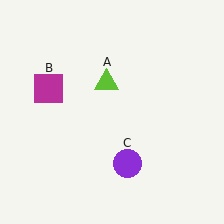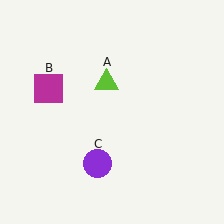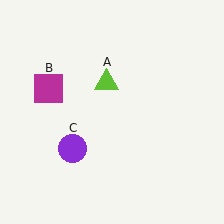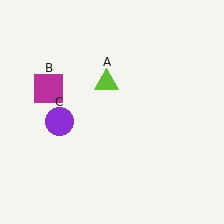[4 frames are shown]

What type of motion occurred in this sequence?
The purple circle (object C) rotated clockwise around the center of the scene.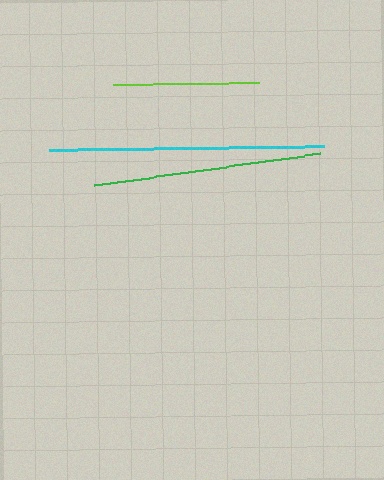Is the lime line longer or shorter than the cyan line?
The cyan line is longer than the lime line.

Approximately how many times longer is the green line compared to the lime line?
The green line is approximately 1.6 times the length of the lime line.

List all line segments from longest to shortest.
From longest to shortest: cyan, green, lime.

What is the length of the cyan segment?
The cyan segment is approximately 275 pixels long.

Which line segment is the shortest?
The lime line is the shortest at approximately 145 pixels.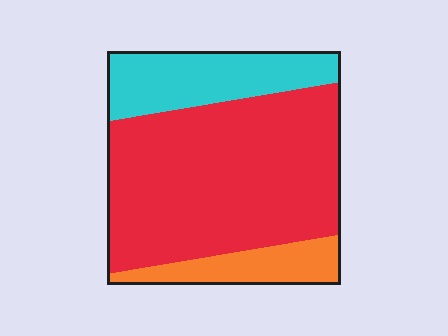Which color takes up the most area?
Red, at roughly 65%.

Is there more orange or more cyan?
Cyan.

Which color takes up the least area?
Orange, at roughly 15%.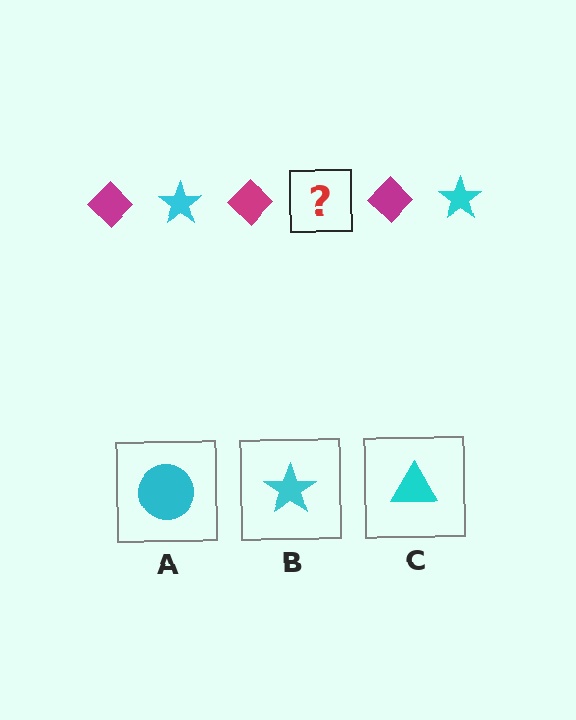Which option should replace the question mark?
Option B.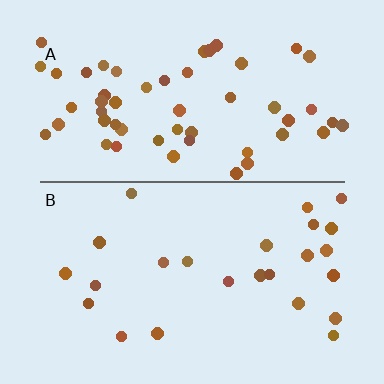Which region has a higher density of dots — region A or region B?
A (the top).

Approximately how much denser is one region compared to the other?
Approximately 2.2× — region A over region B.